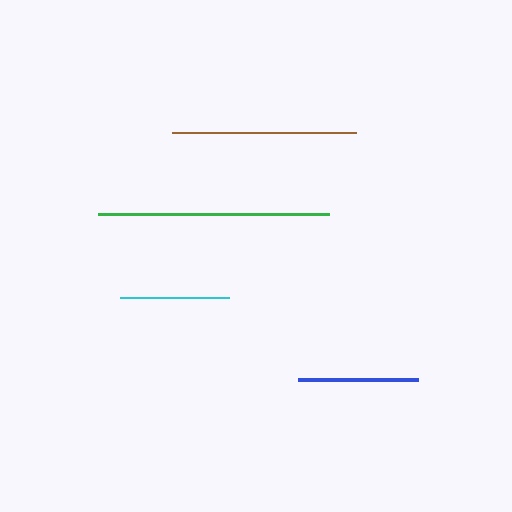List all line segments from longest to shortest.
From longest to shortest: green, brown, blue, cyan.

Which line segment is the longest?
The green line is the longest at approximately 232 pixels.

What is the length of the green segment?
The green segment is approximately 232 pixels long.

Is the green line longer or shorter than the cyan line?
The green line is longer than the cyan line.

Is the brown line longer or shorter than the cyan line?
The brown line is longer than the cyan line.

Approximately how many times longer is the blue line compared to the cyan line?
The blue line is approximately 1.1 times the length of the cyan line.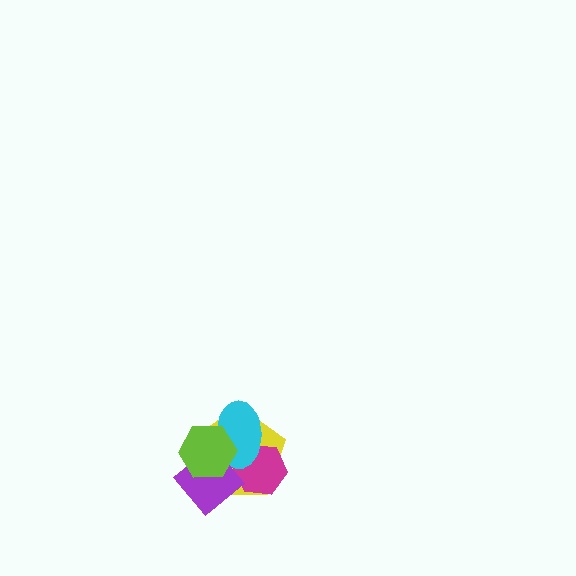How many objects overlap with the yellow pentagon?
4 objects overlap with the yellow pentagon.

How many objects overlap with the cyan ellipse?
4 objects overlap with the cyan ellipse.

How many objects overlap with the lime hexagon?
3 objects overlap with the lime hexagon.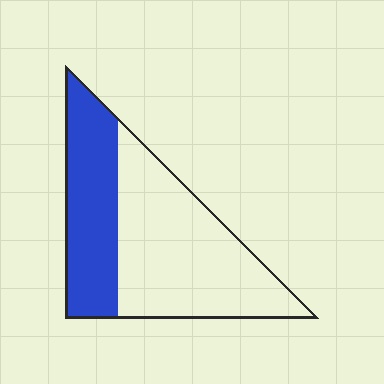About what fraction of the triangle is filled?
About three eighths (3/8).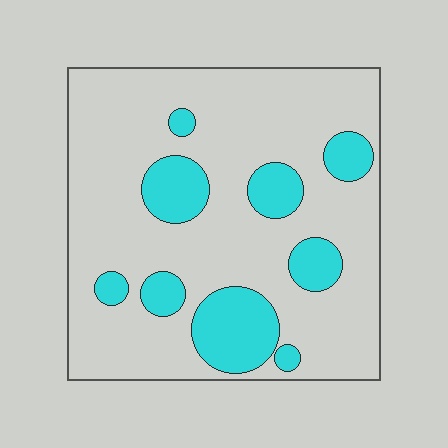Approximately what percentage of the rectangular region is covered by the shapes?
Approximately 20%.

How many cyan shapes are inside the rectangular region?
9.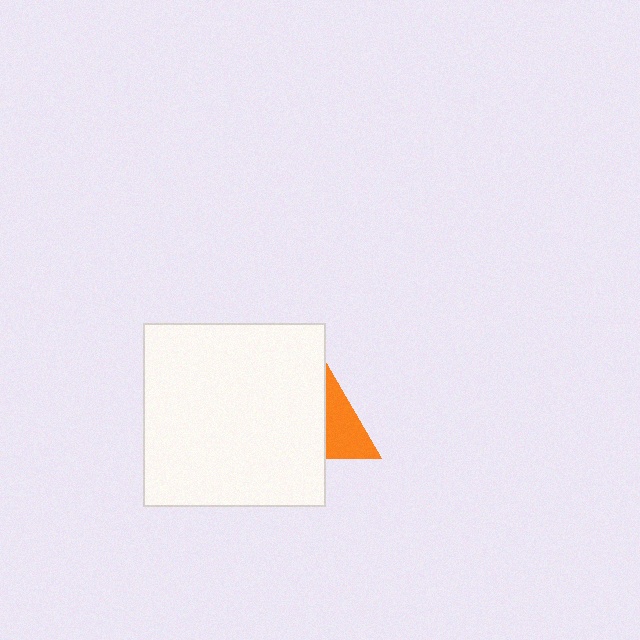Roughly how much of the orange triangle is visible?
A small part of it is visible (roughly 41%).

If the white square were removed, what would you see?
You would see the complete orange triangle.